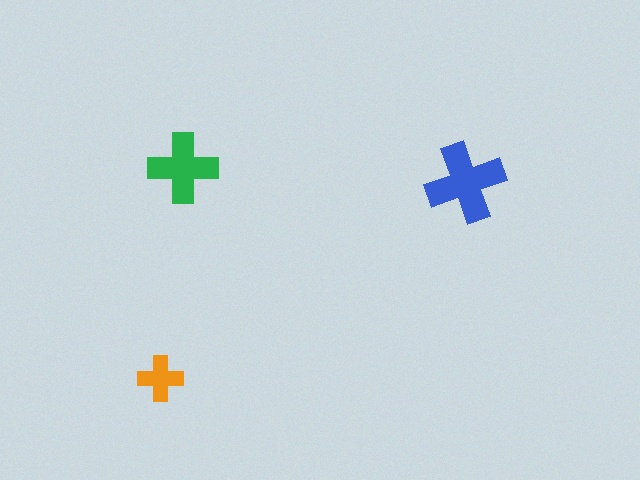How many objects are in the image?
There are 3 objects in the image.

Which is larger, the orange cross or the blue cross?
The blue one.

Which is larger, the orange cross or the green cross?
The green one.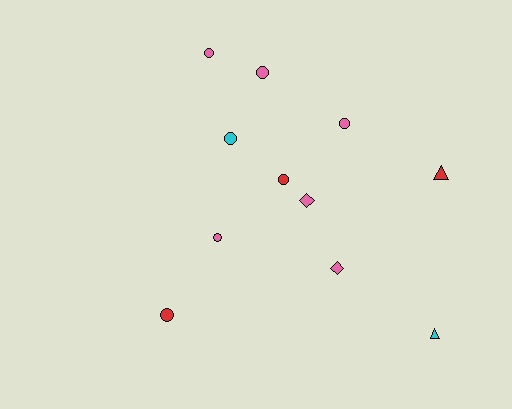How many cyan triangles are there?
There is 1 cyan triangle.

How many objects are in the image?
There are 11 objects.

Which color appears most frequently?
Pink, with 6 objects.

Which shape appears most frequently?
Circle, with 7 objects.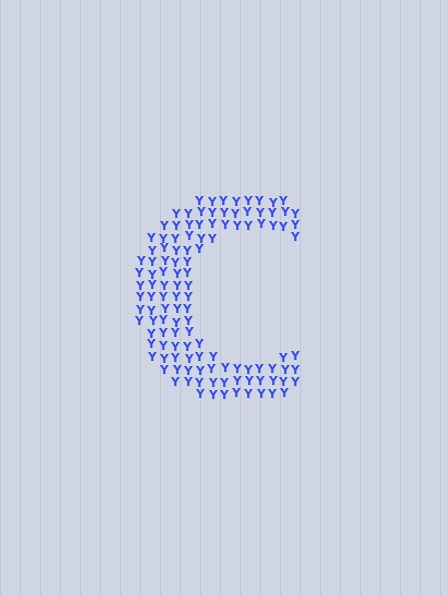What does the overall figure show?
The overall figure shows the letter C.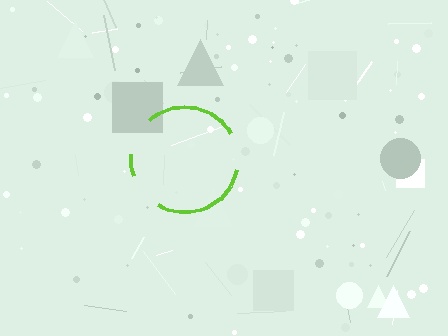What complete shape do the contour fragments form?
The contour fragments form a circle.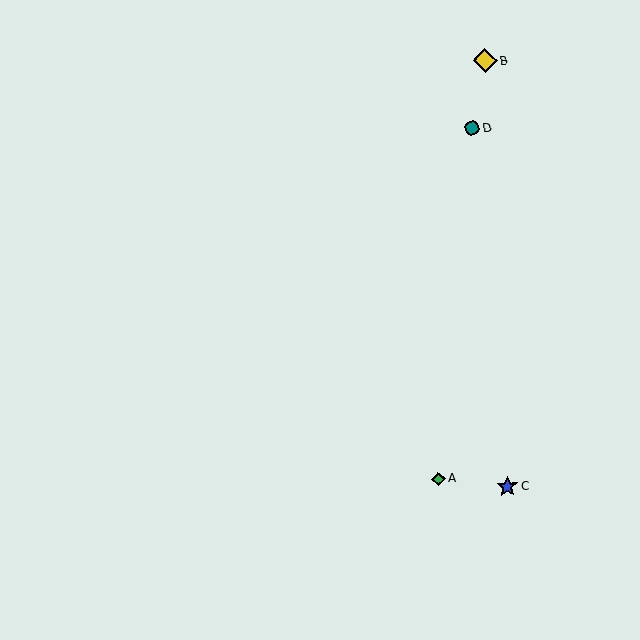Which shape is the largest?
The yellow diamond (labeled B) is the largest.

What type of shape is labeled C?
Shape C is a blue star.